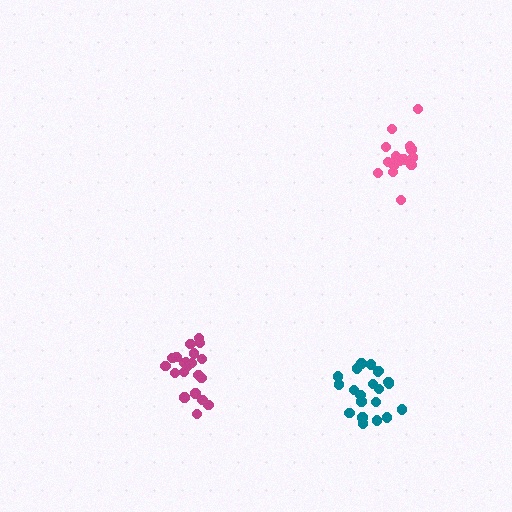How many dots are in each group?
Group 1: 15 dots, Group 2: 21 dots, Group 3: 21 dots (57 total).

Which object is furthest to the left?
The magenta cluster is leftmost.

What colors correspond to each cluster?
The clusters are colored: pink, teal, magenta.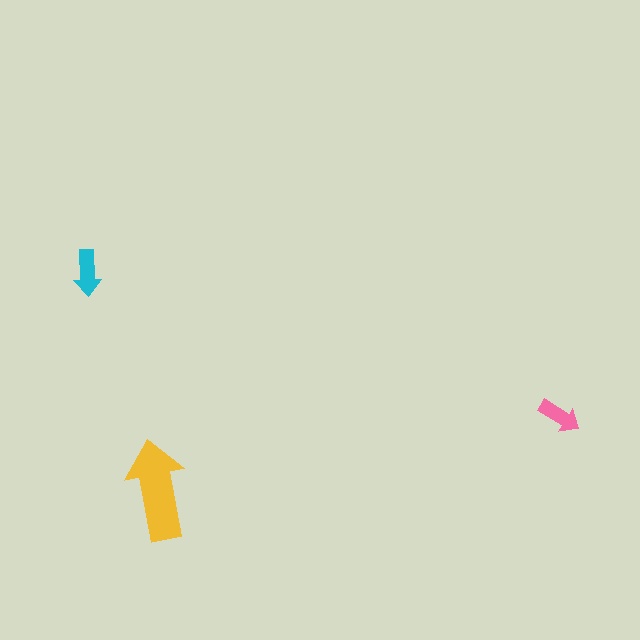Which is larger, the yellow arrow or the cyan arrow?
The yellow one.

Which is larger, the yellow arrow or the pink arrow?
The yellow one.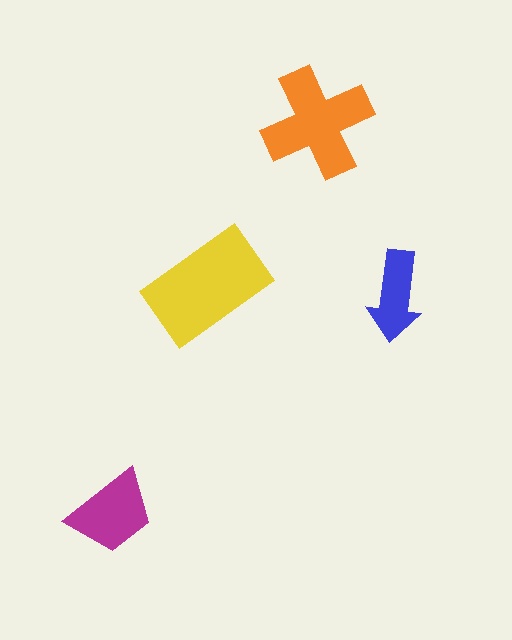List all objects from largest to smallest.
The yellow rectangle, the orange cross, the magenta trapezoid, the blue arrow.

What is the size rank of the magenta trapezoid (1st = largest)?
3rd.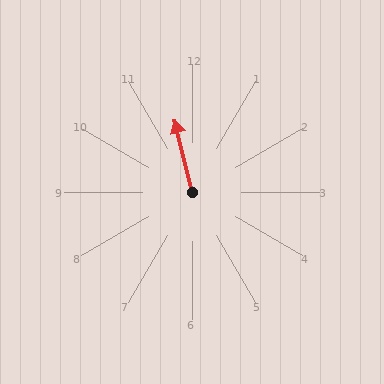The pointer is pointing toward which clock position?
Roughly 12 o'clock.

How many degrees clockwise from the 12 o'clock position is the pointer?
Approximately 347 degrees.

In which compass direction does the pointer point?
North.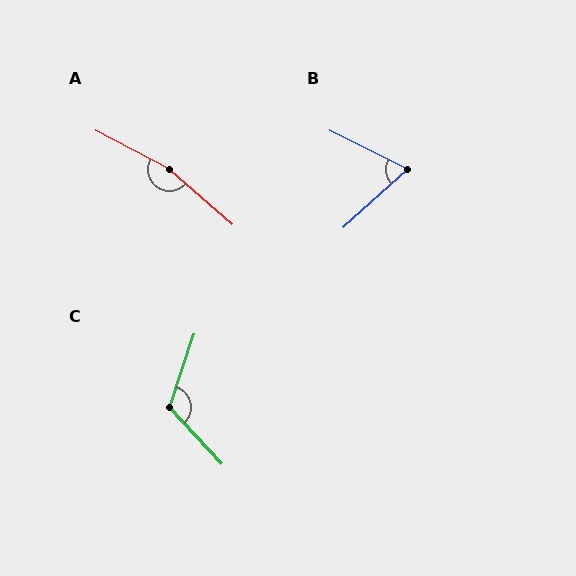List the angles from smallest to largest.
B (69°), C (118°), A (167°).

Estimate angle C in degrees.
Approximately 118 degrees.